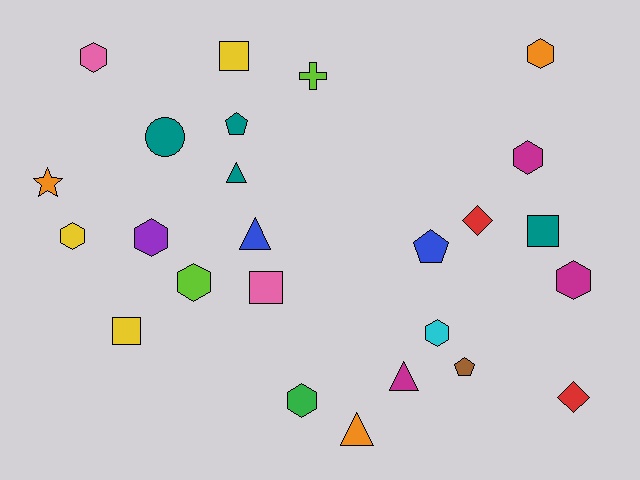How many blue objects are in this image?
There are 2 blue objects.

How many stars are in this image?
There is 1 star.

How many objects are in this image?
There are 25 objects.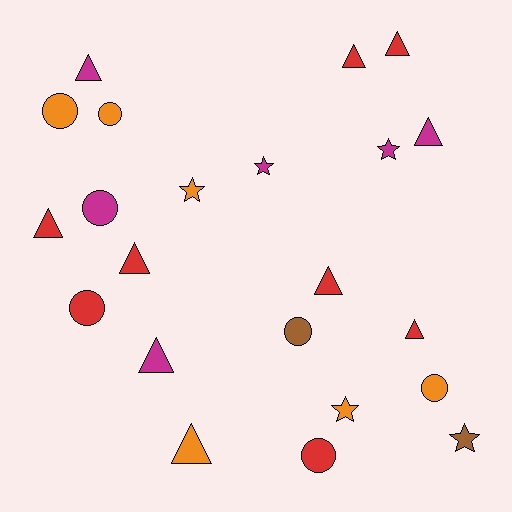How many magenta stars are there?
There are 2 magenta stars.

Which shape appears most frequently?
Triangle, with 10 objects.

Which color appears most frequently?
Red, with 8 objects.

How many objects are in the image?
There are 22 objects.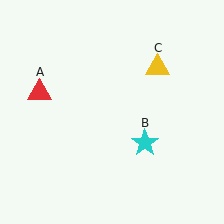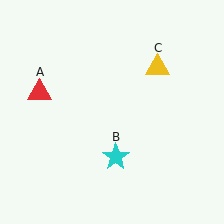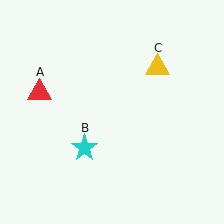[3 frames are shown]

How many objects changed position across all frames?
1 object changed position: cyan star (object B).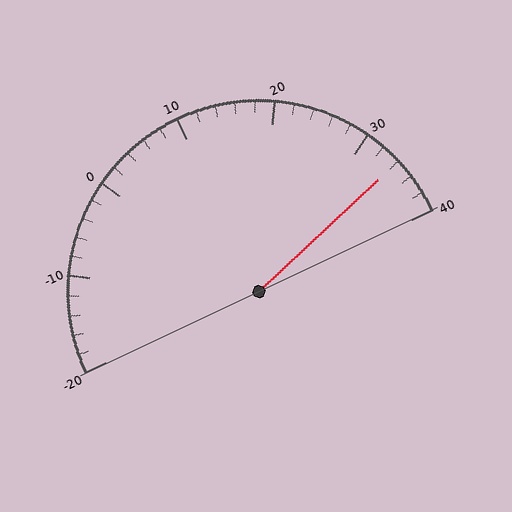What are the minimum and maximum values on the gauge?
The gauge ranges from -20 to 40.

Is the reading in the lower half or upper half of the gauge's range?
The reading is in the upper half of the range (-20 to 40).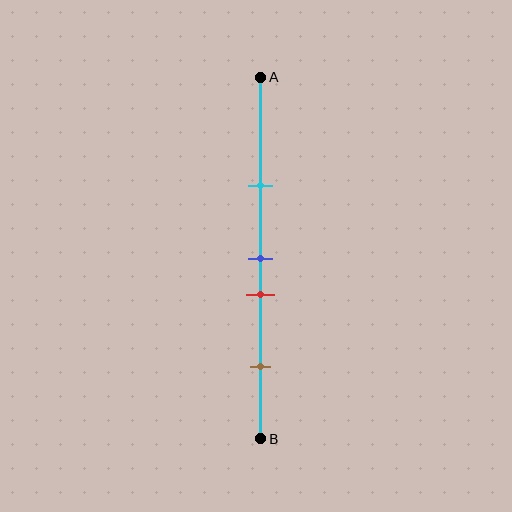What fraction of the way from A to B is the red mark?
The red mark is approximately 60% (0.6) of the way from A to B.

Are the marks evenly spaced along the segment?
No, the marks are not evenly spaced.